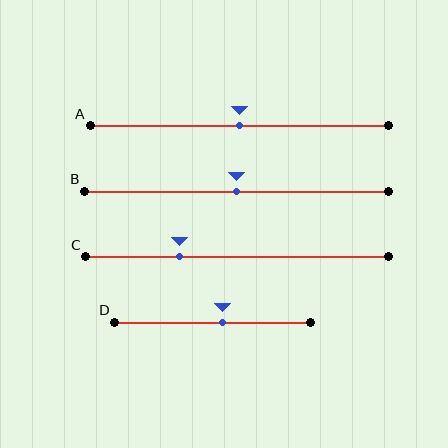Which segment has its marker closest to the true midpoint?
Segment A has its marker closest to the true midpoint.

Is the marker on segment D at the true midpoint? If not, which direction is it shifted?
No, the marker on segment D is shifted to the right by about 5% of the segment length.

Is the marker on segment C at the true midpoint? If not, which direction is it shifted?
No, the marker on segment C is shifted to the left by about 19% of the segment length.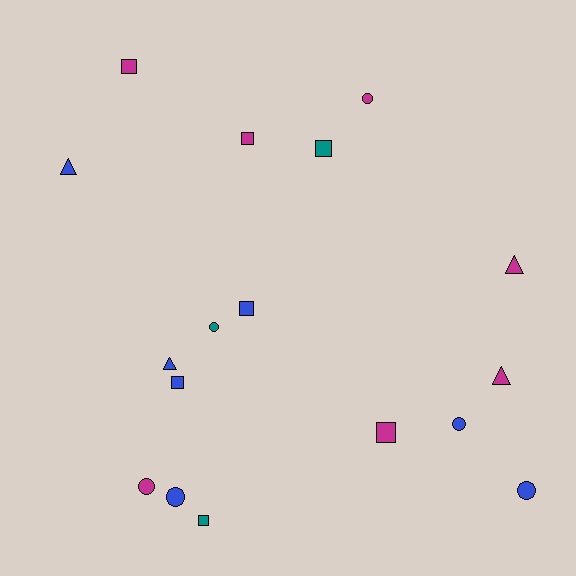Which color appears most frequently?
Blue, with 7 objects.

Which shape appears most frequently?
Square, with 7 objects.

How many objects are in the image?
There are 17 objects.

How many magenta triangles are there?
There are 2 magenta triangles.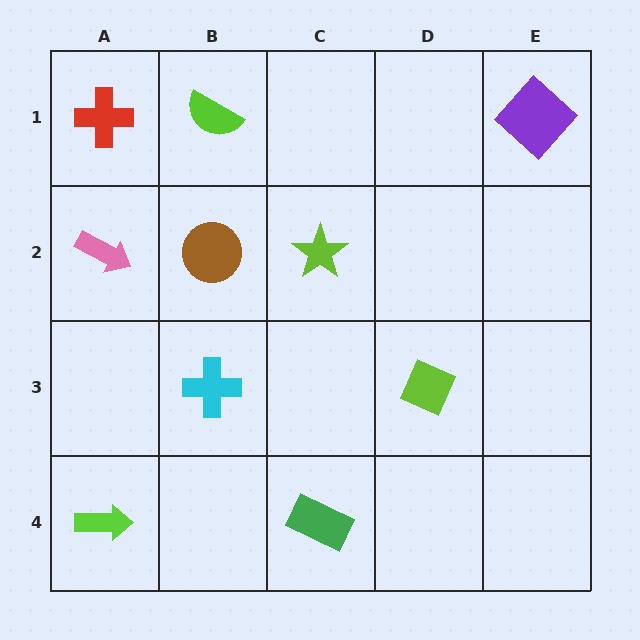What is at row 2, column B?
A brown circle.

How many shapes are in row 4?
2 shapes.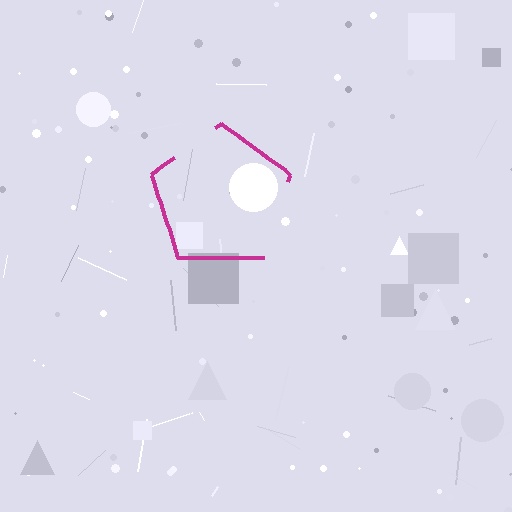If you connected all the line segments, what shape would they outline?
They would outline a pentagon.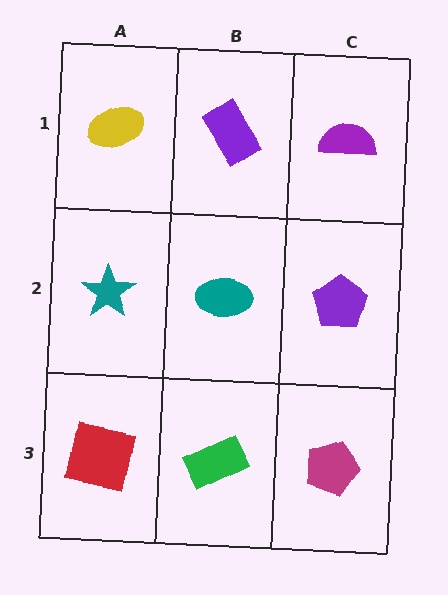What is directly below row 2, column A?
A red square.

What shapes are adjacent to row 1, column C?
A purple pentagon (row 2, column C), a purple rectangle (row 1, column B).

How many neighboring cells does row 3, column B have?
3.